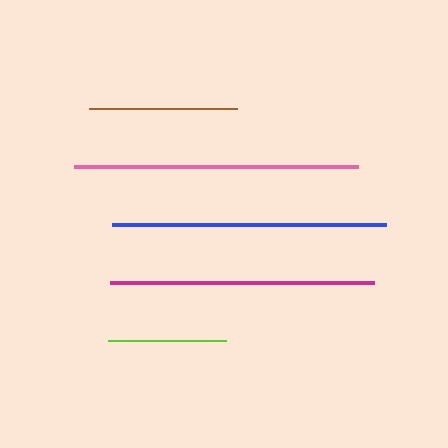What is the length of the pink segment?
The pink segment is approximately 284 pixels long.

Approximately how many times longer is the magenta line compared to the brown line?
The magenta line is approximately 1.8 times the length of the brown line.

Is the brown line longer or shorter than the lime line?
The brown line is longer than the lime line.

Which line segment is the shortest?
The lime line is the shortest at approximately 118 pixels.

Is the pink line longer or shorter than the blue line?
The pink line is longer than the blue line.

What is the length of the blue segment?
The blue segment is approximately 275 pixels long.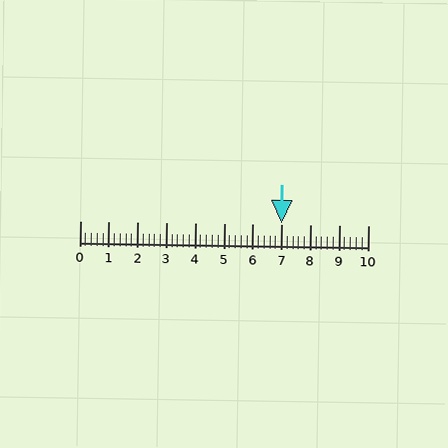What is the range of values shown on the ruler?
The ruler shows values from 0 to 10.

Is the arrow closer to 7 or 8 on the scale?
The arrow is closer to 7.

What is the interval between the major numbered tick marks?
The major tick marks are spaced 1 units apart.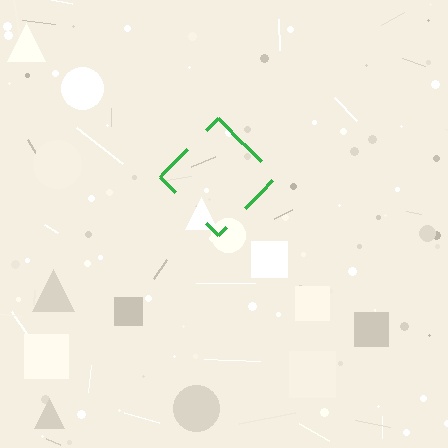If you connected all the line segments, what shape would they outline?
They would outline a diamond.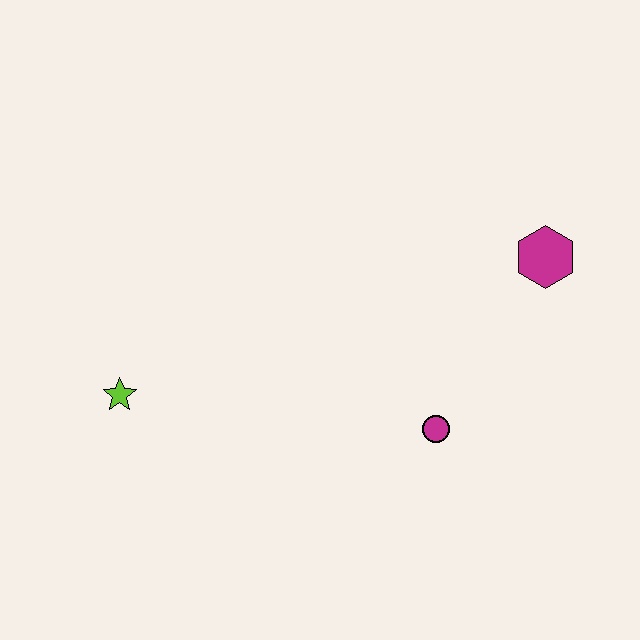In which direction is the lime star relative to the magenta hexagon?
The lime star is to the left of the magenta hexagon.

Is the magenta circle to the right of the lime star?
Yes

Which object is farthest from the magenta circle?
The lime star is farthest from the magenta circle.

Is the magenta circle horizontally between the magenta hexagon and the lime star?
Yes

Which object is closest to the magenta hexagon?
The magenta circle is closest to the magenta hexagon.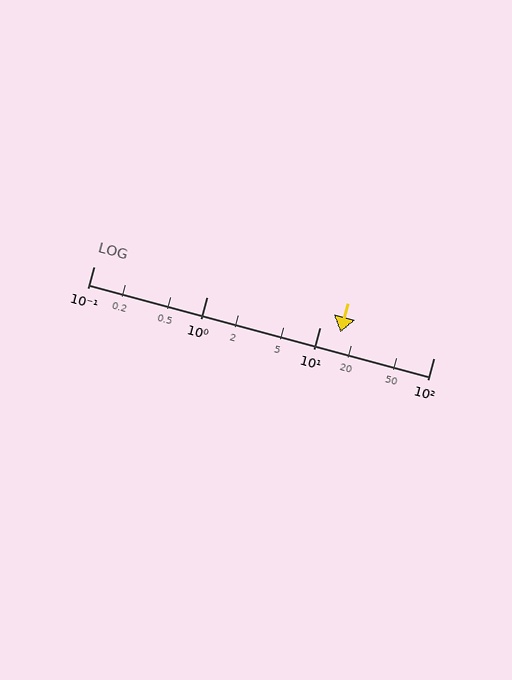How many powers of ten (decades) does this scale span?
The scale spans 3 decades, from 0.1 to 100.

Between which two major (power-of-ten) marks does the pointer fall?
The pointer is between 10 and 100.